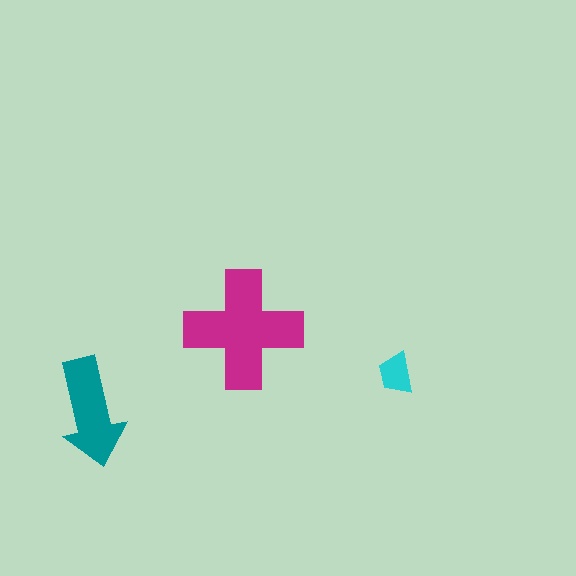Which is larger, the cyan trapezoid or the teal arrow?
The teal arrow.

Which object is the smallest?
The cyan trapezoid.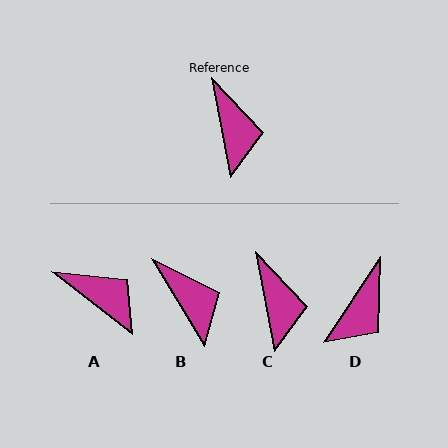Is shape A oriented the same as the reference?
No, it is off by about 41 degrees.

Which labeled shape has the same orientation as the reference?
C.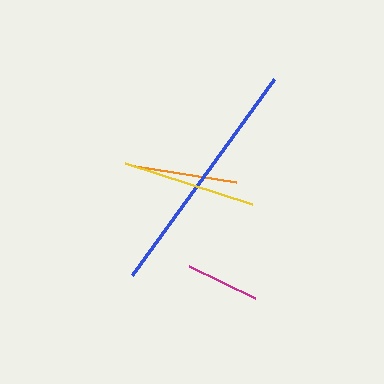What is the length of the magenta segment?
The magenta segment is approximately 74 pixels long.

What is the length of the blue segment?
The blue segment is approximately 243 pixels long.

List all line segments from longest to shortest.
From longest to shortest: blue, yellow, orange, magenta.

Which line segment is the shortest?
The magenta line is the shortest at approximately 74 pixels.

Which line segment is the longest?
The blue line is the longest at approximately 243 pixels.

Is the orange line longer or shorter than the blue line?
The blue line is longer than the orange line.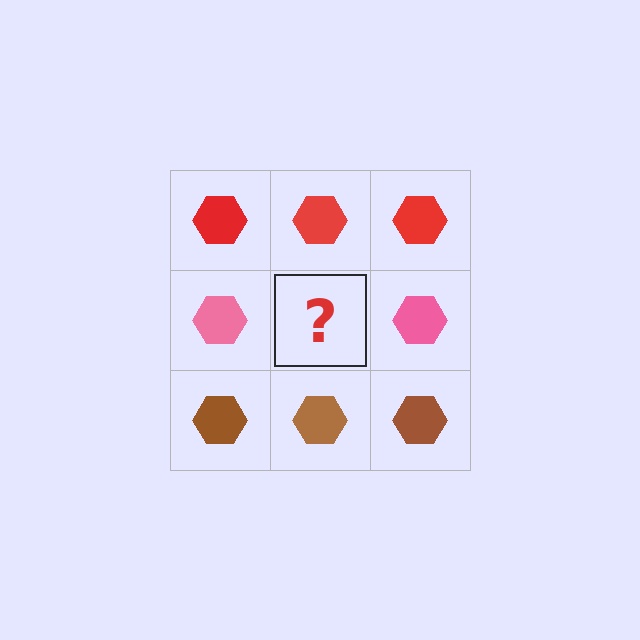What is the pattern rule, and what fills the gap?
The rule is that each row has a consistent color. The gap should be filled with a pink hexagon.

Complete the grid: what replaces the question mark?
The question mark should be replaced with a pink hexagon.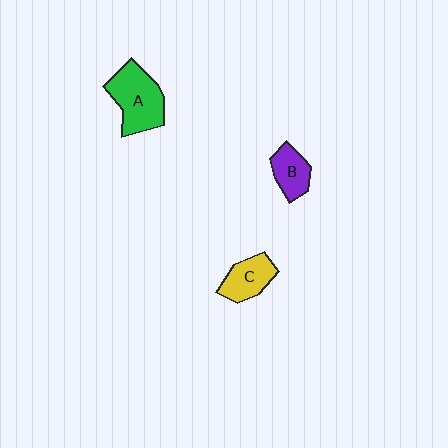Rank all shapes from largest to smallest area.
From largest to smallest: A (green), C (yellow), B (purple).